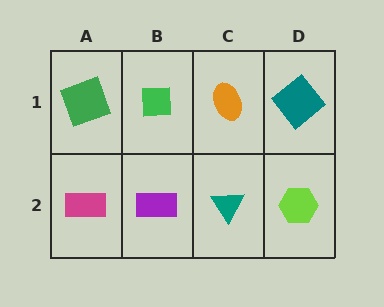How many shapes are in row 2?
4 shapes.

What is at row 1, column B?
A green square.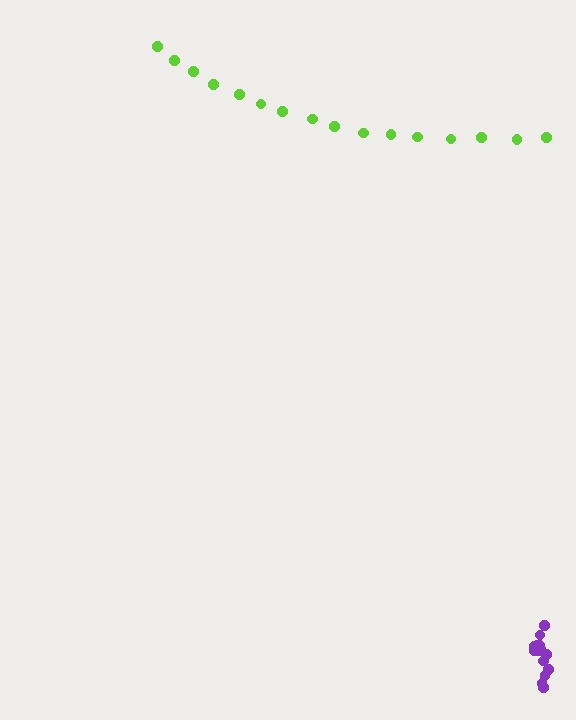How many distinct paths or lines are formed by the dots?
There are 2 distinct paths.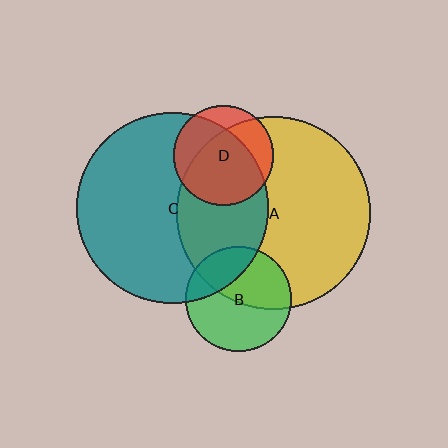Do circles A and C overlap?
Yes.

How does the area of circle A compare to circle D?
Approximately 3.8 times.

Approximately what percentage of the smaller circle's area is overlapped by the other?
Approximately 35%.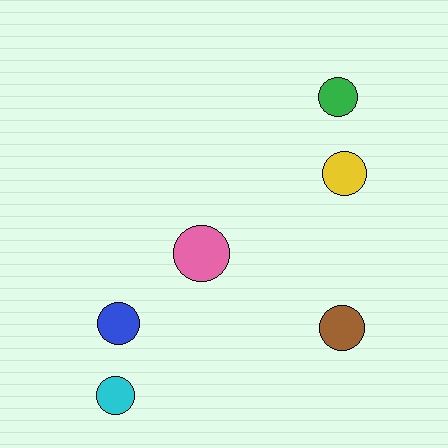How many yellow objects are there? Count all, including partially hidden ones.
There is 1 yellow object.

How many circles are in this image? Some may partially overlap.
There are 6 circles.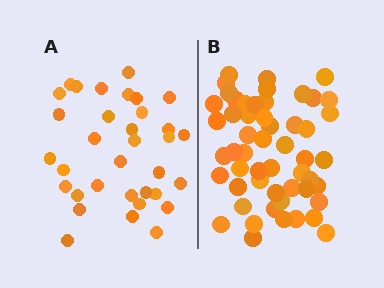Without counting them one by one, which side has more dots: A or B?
Region B (the right region) has more dots.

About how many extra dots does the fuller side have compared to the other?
Region B has approximately 20 more dots than region A.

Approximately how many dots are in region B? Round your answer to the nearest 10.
About 50 dots. (The exact count is 53, which rounds to 50.)